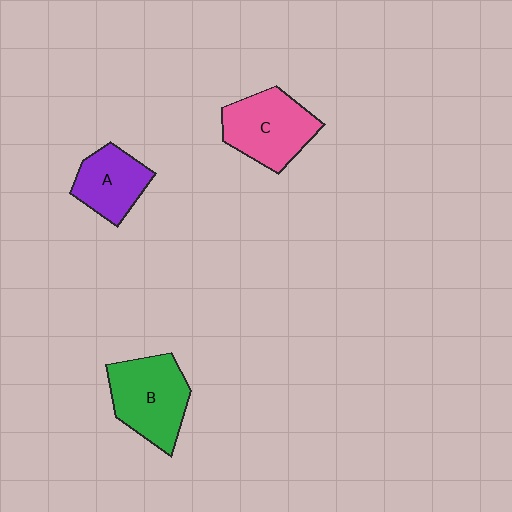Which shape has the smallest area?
Shape A (purple).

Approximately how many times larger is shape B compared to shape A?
Approximately 1.4 times.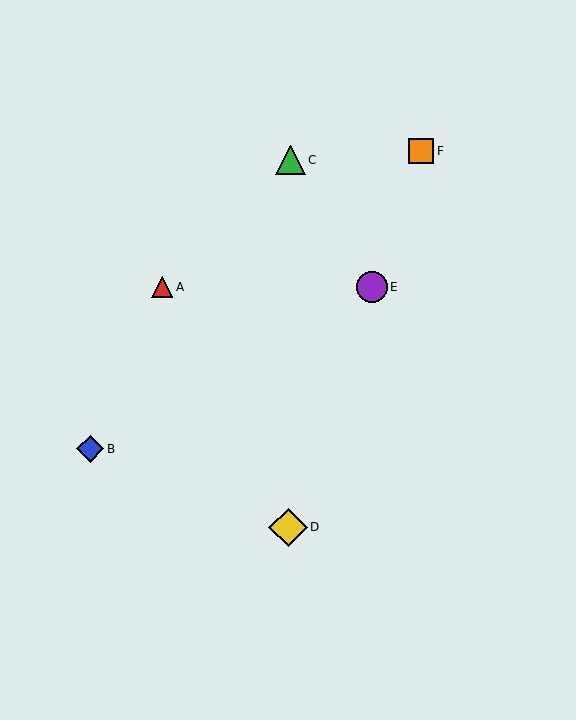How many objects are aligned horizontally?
2 objects (A, E) are aligned horizontally.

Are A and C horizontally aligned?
No, A is at y≈287 and C is at y≈160.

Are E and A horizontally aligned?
Yes, both are at y≈287.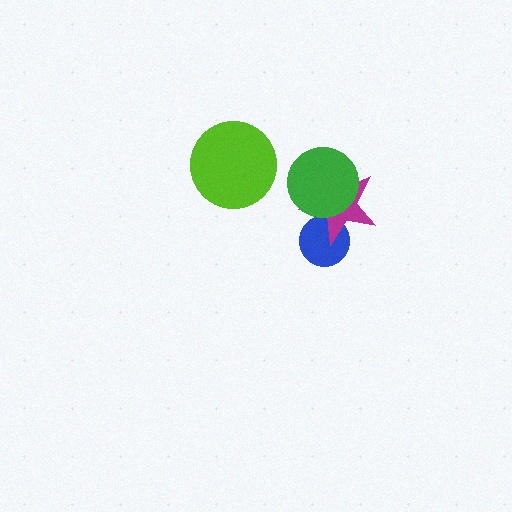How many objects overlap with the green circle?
1 object overlaps with the green circle.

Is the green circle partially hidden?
No, no other shape covers it.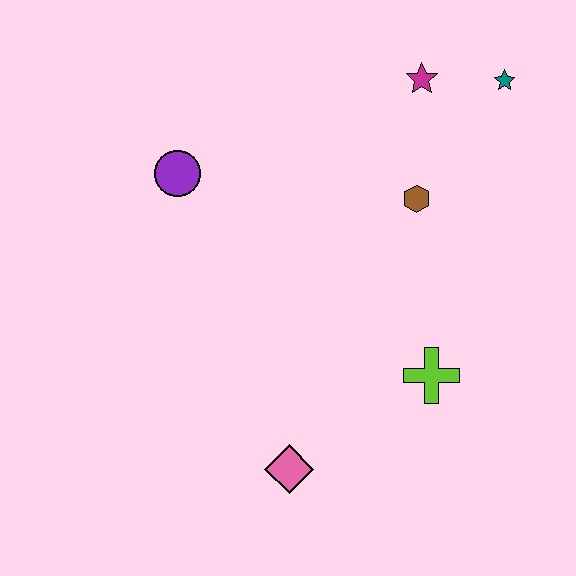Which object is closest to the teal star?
The magenta star is closest to the teal star.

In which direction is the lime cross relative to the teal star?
The lime cross is below the teal star.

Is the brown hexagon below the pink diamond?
No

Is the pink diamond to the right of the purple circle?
Yes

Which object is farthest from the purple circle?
The teal star is farthest from the purple circle.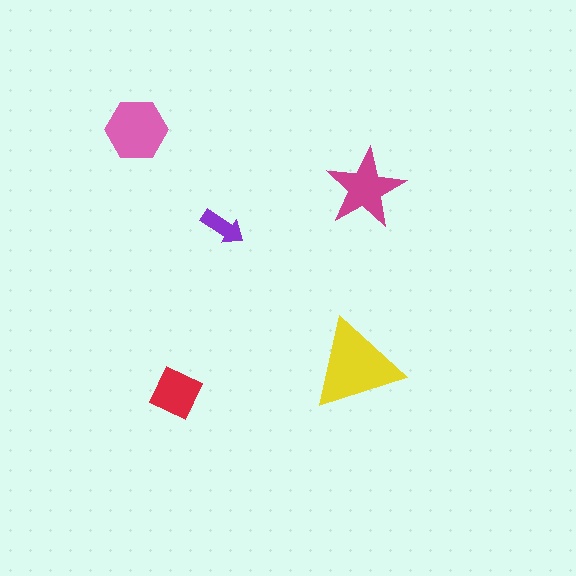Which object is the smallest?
The purple arrow.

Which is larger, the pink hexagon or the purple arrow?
The pink hexagon.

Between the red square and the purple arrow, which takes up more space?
The red square.